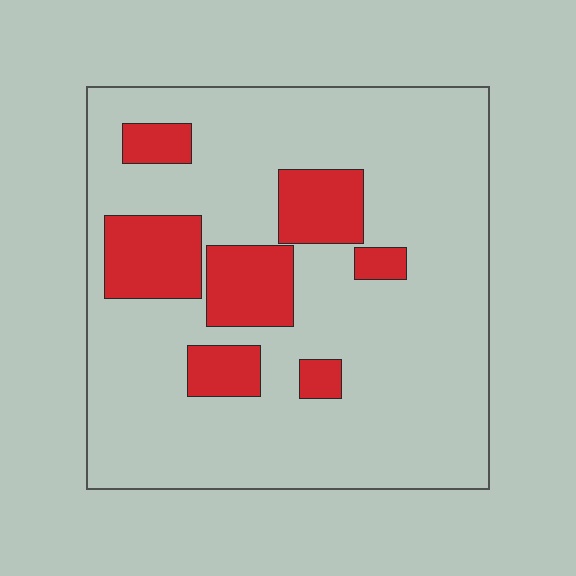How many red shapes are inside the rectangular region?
7.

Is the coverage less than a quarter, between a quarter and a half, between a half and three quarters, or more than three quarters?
Less than a quarter.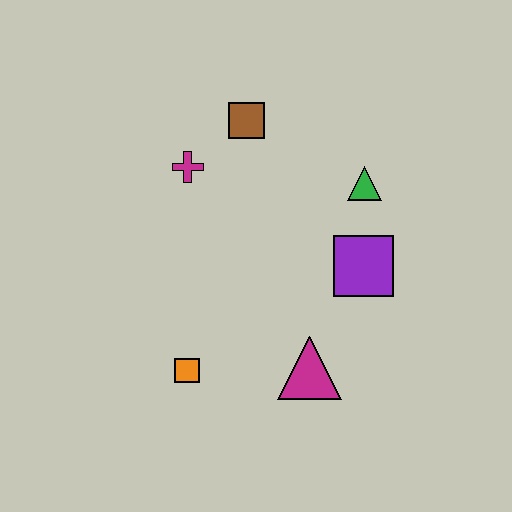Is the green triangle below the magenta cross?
Yes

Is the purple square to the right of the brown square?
Yes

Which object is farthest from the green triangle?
The orange square is farthest from the green triangle.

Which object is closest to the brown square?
The magenta cross is closest to the brown square.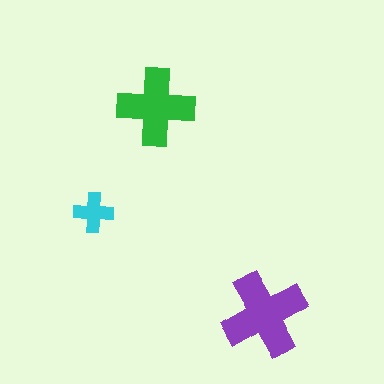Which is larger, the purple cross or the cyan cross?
The purple one.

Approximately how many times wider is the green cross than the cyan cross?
About 2 times wider.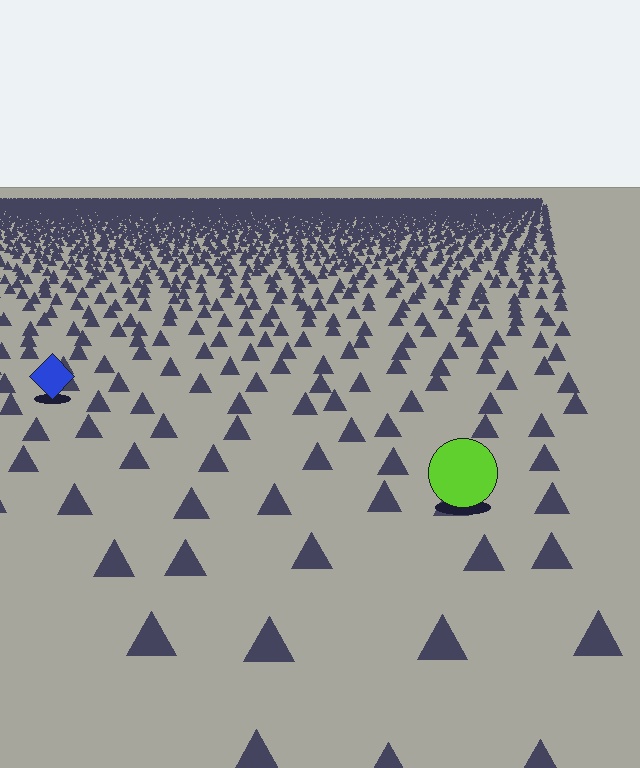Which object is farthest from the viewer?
The blue diamond is farthest from the viewer. It appears smaller and the ground texture around it is denser.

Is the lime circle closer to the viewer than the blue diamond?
Yes. The lime circle is closer — you can tell from the texture gradient: the ground texture is coarser near it.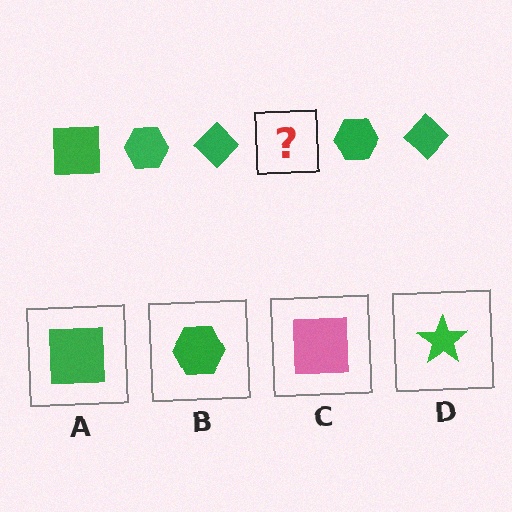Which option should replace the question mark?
Option A.